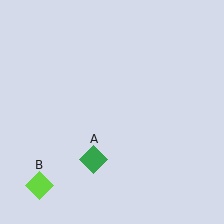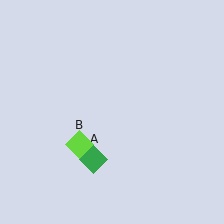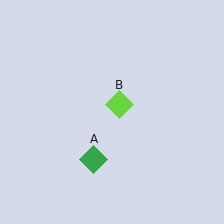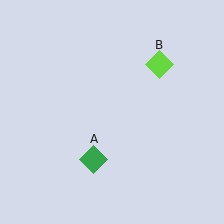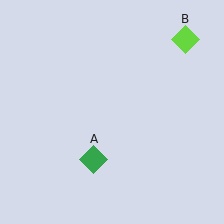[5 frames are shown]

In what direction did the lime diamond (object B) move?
The lime diamond (object B) moved up and to the right.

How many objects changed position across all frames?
1 object changed position: lime diamond (object B).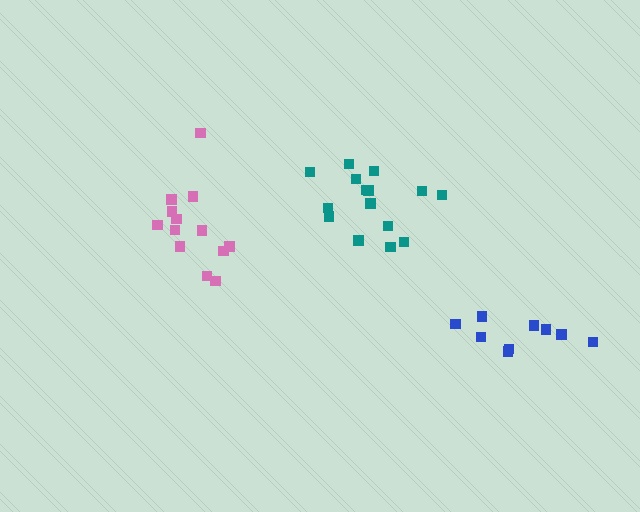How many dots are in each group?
Group 1: 9 dots, Group 2: 15 dots, Group 3: 13 dots (37 total).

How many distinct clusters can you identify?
There are 3 distinct clusters.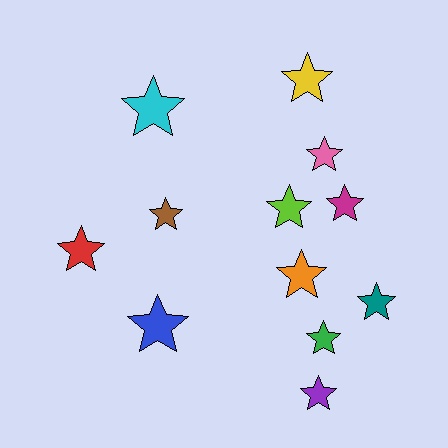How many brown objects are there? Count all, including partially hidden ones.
There is 1 brown object.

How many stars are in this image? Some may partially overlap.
There are 12 stars.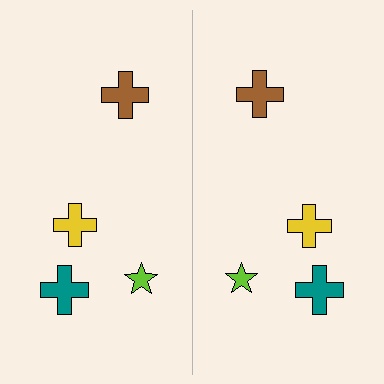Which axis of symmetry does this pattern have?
The pattern has a vertical axis of symmetry running through the center of the image.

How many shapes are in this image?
There are 8 shapes in this image.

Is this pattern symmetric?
Yes, this pattern has bilateral (reflection) symmetry.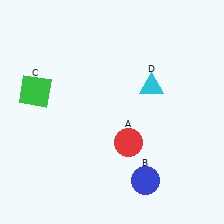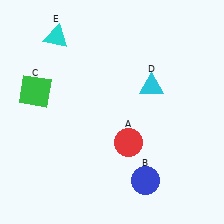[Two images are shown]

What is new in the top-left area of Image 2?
A cyan triangle (E) was added in the top-left area of Image 2.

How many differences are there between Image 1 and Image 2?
There is 1 difference between the two images.